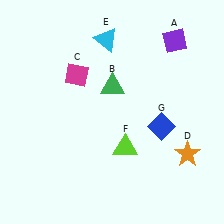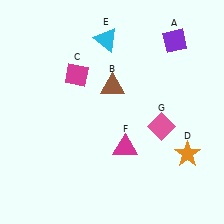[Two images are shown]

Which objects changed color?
B changed from green to brown. F changed from lime to magenta. G changed from blue to pink.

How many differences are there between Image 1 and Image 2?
There are 3 differences between the two images.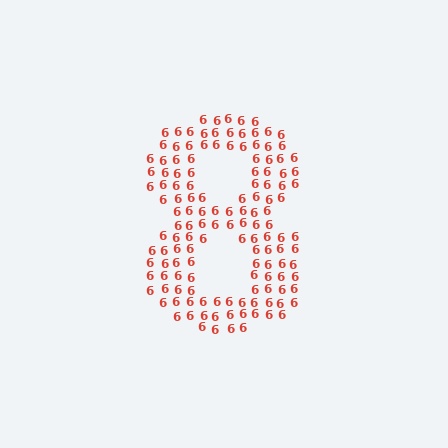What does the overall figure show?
The overall figure shows the digit 8.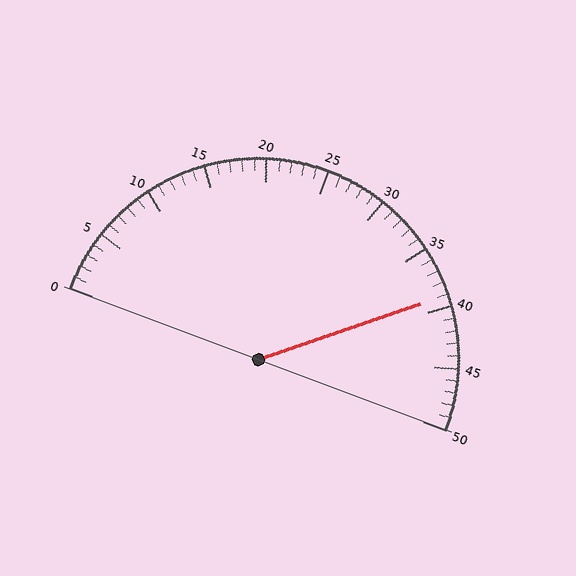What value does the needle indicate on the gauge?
The needle indicates approximately 39.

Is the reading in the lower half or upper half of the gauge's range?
The reading is in the upper half of the range (0 to 50).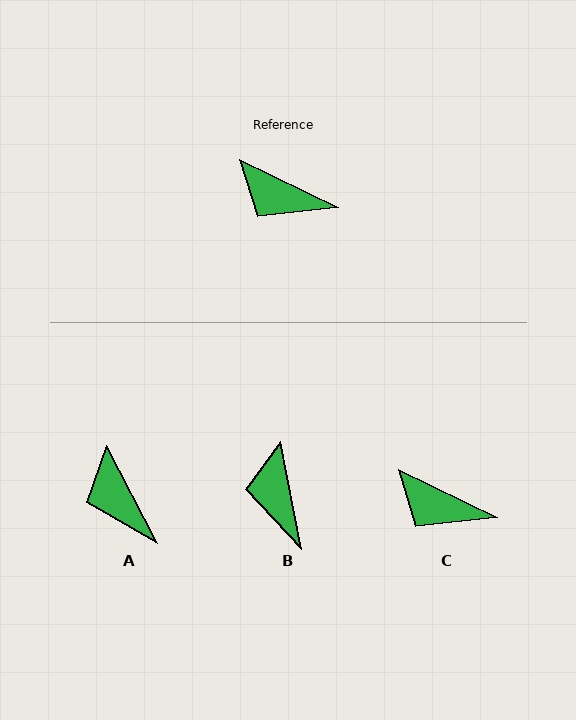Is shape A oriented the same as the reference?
No, it is off by about 37 degrees.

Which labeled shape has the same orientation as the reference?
C.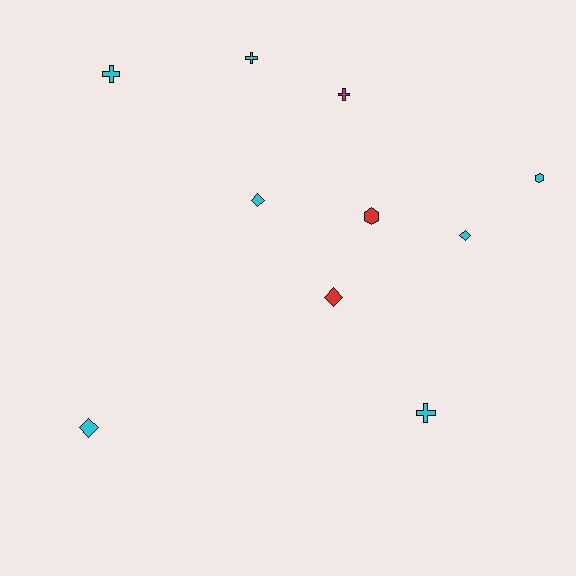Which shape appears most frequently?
Diamond, with 4 objects.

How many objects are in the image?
There are 10 objects.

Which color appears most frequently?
Cyan, with 7 objects.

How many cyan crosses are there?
There are 3 cyan crosses.